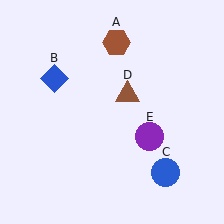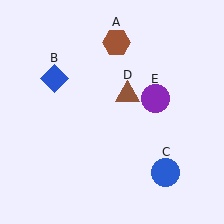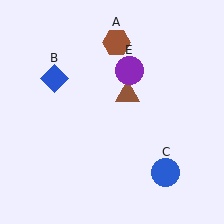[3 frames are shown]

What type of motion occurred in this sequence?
The purple circle (object E) rotated counterclockwise around the center of the scene.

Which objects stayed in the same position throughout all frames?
Brown hexagon (object A) and blue diamond (object B) and blue circle (object C) and brown triangle (object D) remained stationary.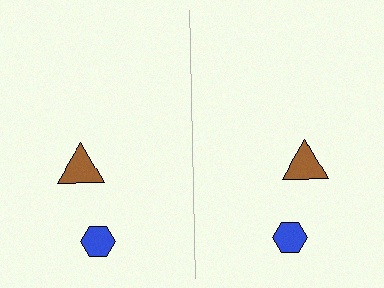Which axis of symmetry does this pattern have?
The pattern has a vertical axis of symmetry running through the center of the image.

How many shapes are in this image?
There are 4 shapes in this image.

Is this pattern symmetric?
Yes, this pattern has bilateral (reflection) symmetry.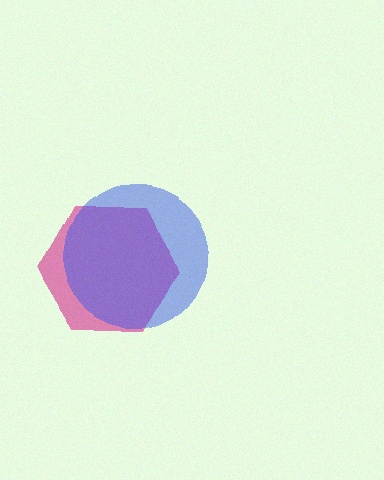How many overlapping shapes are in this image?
There are 2 overlapping shapes in the image.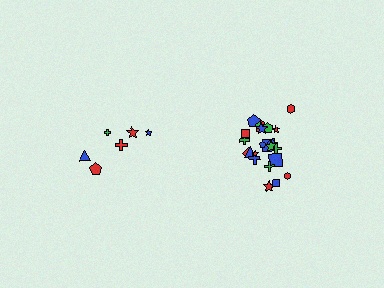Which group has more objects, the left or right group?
The right group.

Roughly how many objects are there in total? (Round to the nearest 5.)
Roughly 30 objects in total.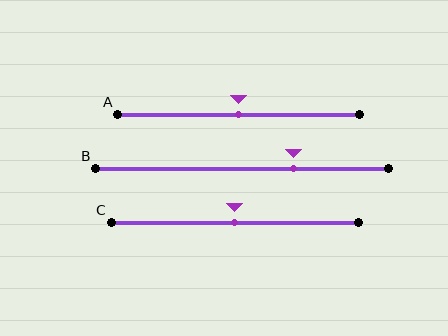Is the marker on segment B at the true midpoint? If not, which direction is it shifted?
No, the marker on segment B is shifted to the right by about 18% of the segment length.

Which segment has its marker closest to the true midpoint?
Segment A has its marker closest to the true midpoint.